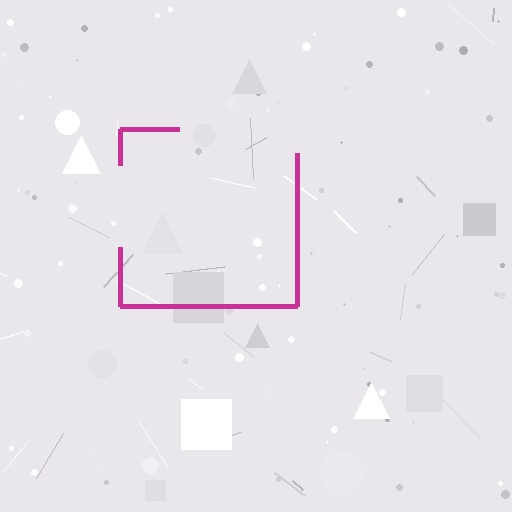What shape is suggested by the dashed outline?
The dashed outline suggests a square.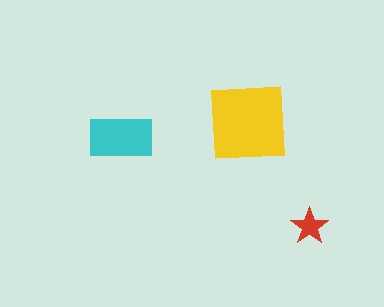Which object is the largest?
The yellow square.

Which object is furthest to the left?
The cyan rectangle is leftmost.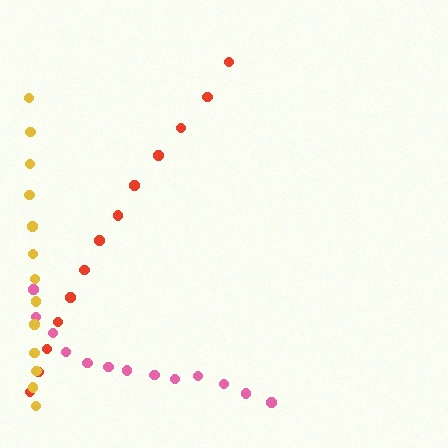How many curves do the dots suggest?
There are 3 distinct paths.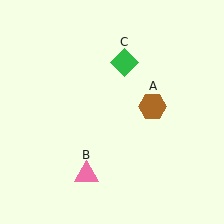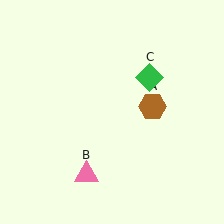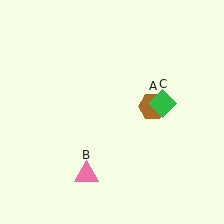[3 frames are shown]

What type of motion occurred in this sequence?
The green diamond (object C) rotated clockwise around the center of the scene.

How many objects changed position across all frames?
1 object changed position: green diamond (object C).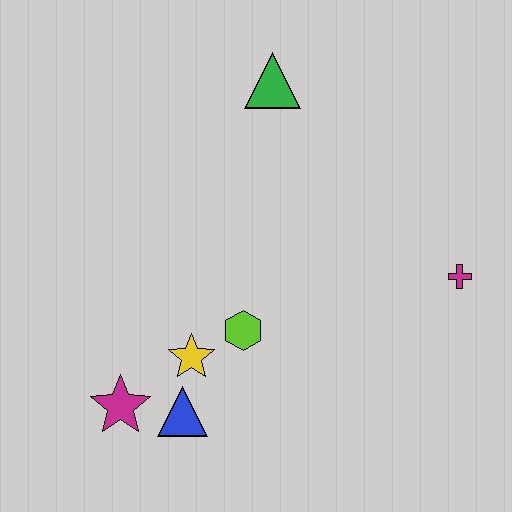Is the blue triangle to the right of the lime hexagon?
No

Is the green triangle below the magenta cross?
No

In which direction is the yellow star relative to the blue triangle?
The yellow star is above the blue triangle.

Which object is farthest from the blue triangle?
The green triangle is farthest from the blue triangle.